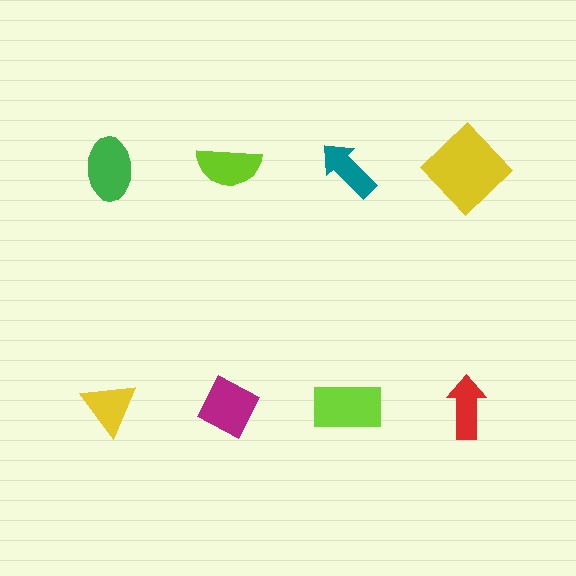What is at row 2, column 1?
A yellow triangle.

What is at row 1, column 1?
A green ellipse.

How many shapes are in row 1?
4 shapes.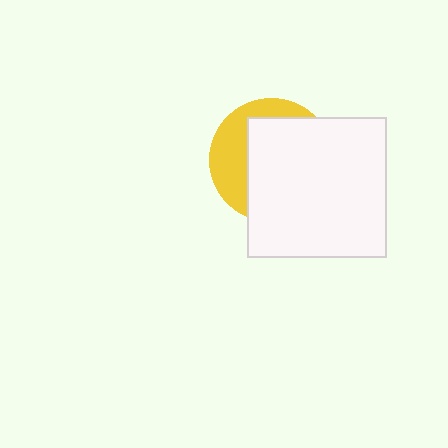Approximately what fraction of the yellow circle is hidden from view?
Roughly 65% of the yellow circle is hidden behind the white square.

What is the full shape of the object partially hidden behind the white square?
The partially hidden object is a yellow circle.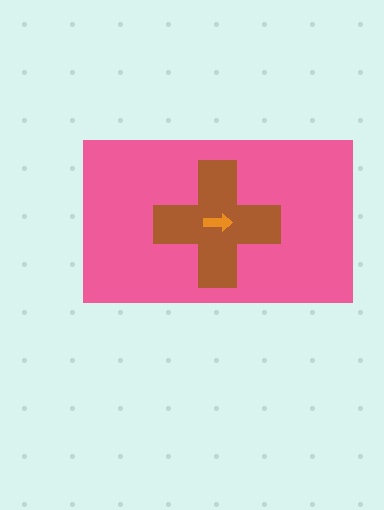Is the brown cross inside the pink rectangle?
Yes.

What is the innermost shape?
The orange arrow.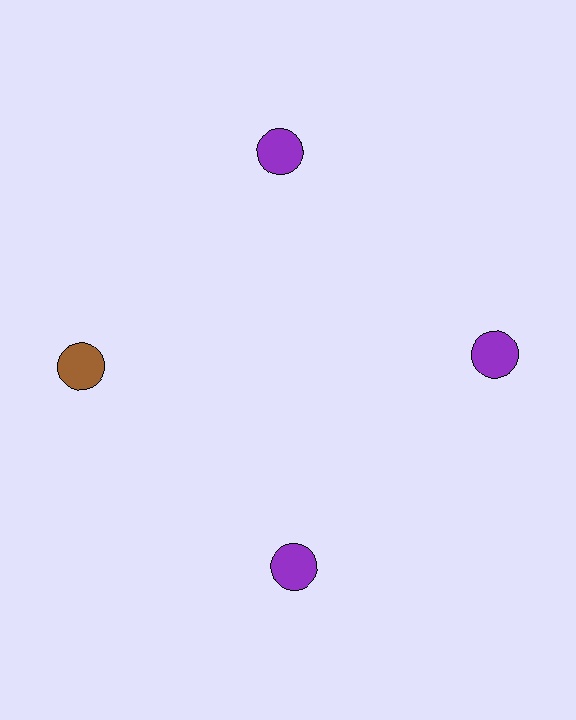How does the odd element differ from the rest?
It has a different color: brown instead of purple.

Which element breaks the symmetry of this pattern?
The brown circle at roughly the 9 o'clock position breaks the symmetry. All other shapes are purple circles.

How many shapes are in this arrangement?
There are 4 shapes arranged in a ring pattern.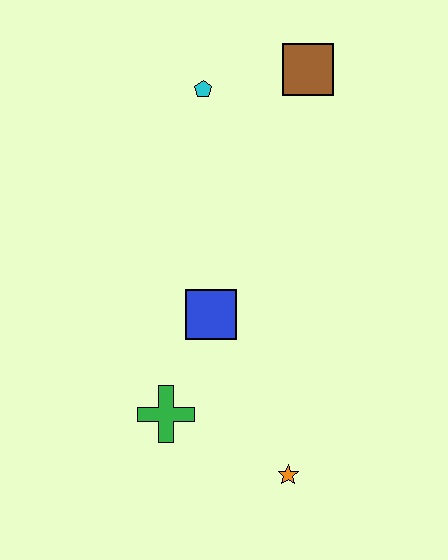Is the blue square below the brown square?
Yes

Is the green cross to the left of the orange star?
Yes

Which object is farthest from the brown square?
The orange star is farthest from the brown square.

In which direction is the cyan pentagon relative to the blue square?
The cyan pentagon is above the blue square.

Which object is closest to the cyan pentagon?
The brown square is closest to the cyan pentagon.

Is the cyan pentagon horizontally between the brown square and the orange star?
No